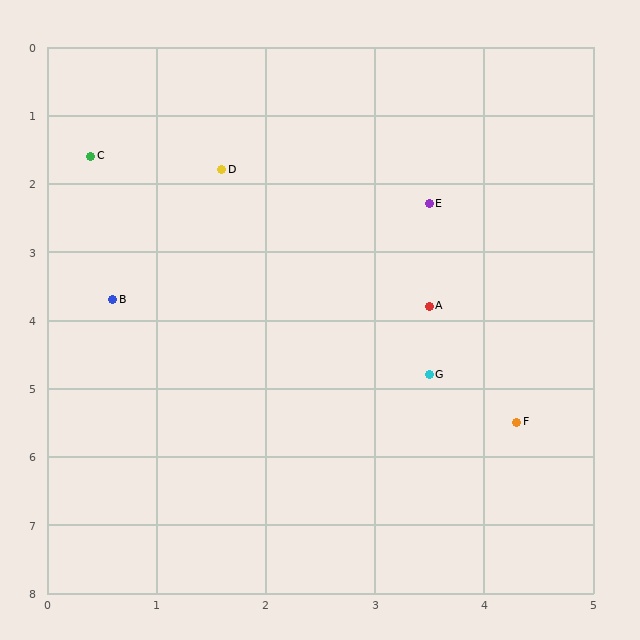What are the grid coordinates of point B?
Point B is at approximately (0.6, 3.7).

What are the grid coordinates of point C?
Point C is at approximately (0.4, 1.6).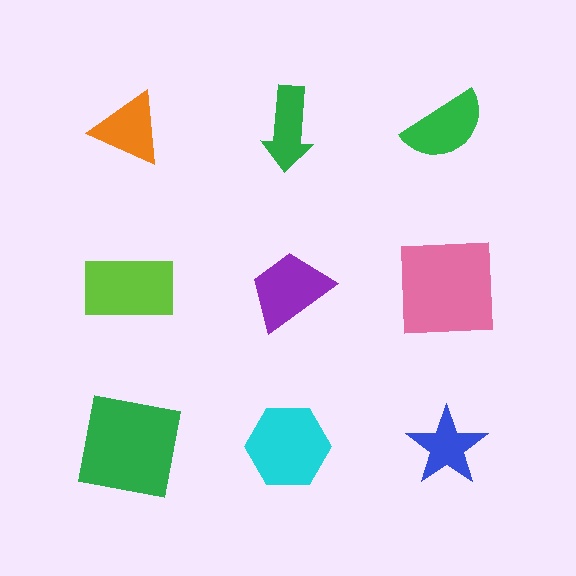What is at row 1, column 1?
An orange triangle.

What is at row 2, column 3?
A pink square.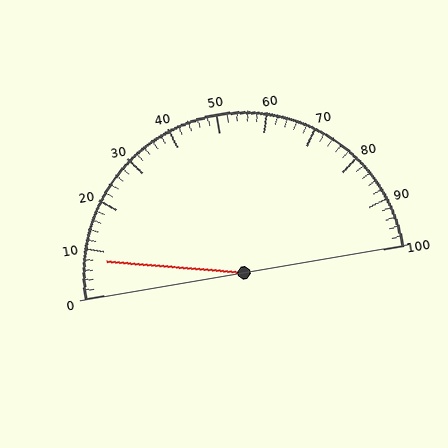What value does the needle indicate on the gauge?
The needle indicates approximately 8.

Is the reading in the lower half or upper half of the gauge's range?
The reading is in the lower half of the range (0 to 100).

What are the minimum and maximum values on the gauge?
The gauge ranges from 0 to 100.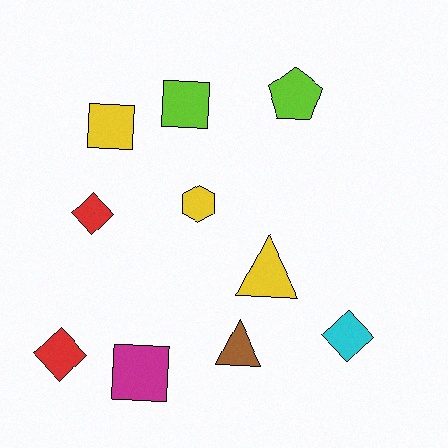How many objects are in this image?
There are 10 objects.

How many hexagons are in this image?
There is 1 hexagon.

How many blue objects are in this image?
There are no blue objects.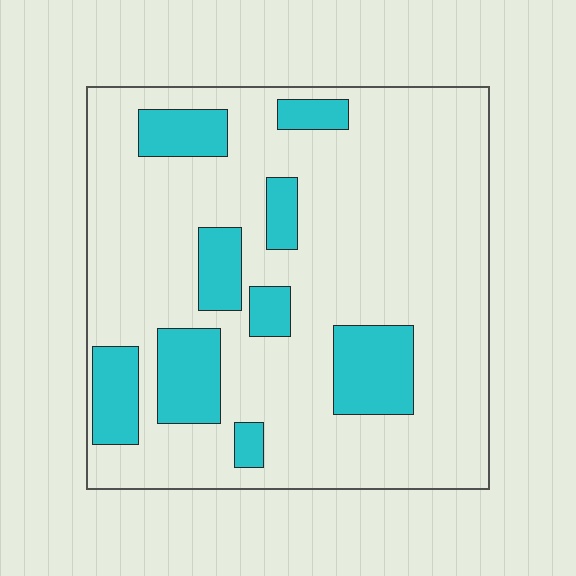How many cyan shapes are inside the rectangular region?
9.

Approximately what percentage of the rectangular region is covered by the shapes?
Approximately 20%.